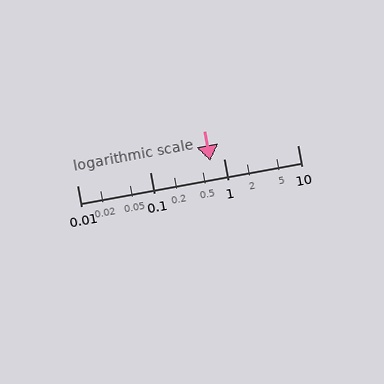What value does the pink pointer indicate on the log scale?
The pointer indicates approximately 0.66.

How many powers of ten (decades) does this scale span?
The scale spans 3 decades, from 0.01 to 10.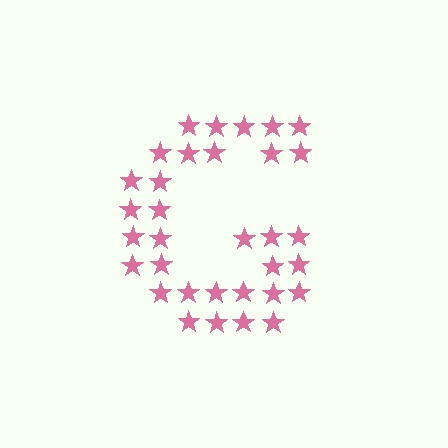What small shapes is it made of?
It is made of small stars.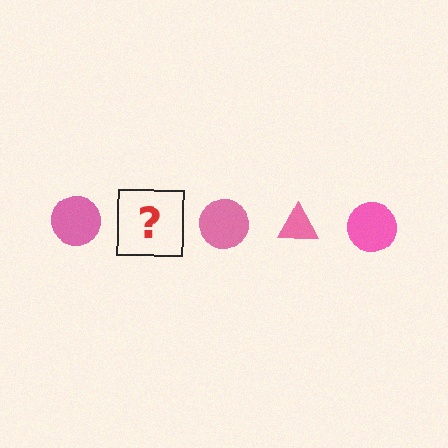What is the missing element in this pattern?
The missing element is a pink triangle.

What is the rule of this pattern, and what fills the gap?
The rule is that the pattern cycles through circle, triangle shapes in pink. The gap should be filled with a pink triangle.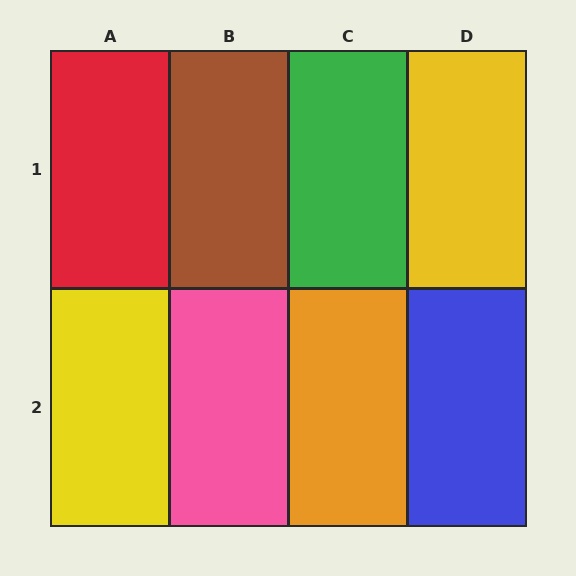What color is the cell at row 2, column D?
Blue.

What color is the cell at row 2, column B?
Pink.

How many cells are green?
1 cell is green.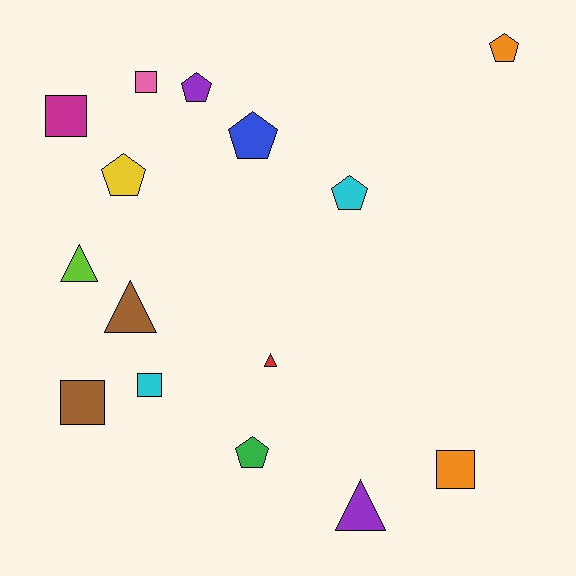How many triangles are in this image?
There are 4 triangles.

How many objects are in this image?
There are 15 objects.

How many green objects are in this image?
There is 1 green object.